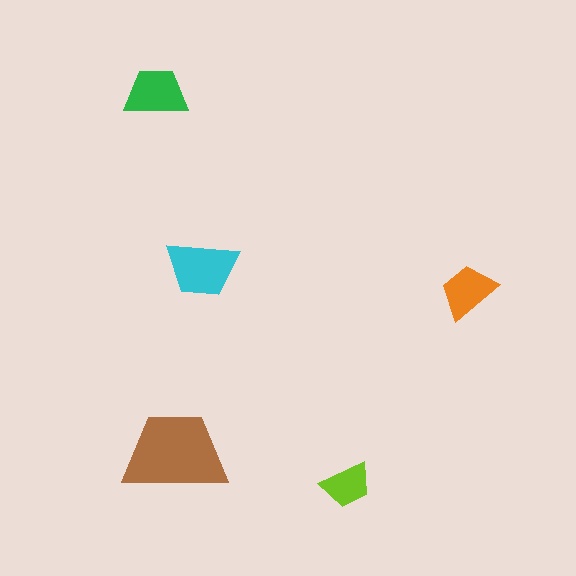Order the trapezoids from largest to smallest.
the brown one, the cyan one, the green one, the orange one, the lime one.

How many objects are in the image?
There are 5 objects in the image.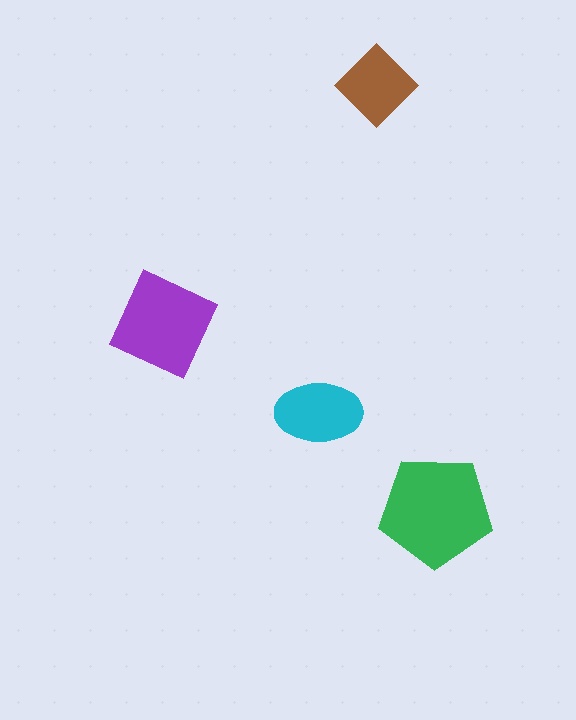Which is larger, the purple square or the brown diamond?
The purple square.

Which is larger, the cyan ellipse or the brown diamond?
The cyan ellipse.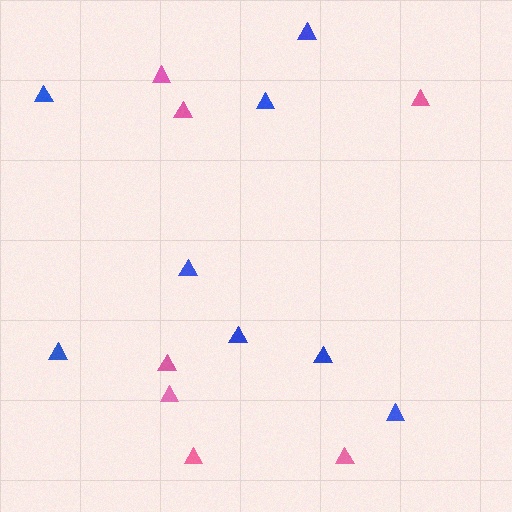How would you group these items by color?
There are 2 groups: one group of blue triangles (8) and one group of pink triangles (7).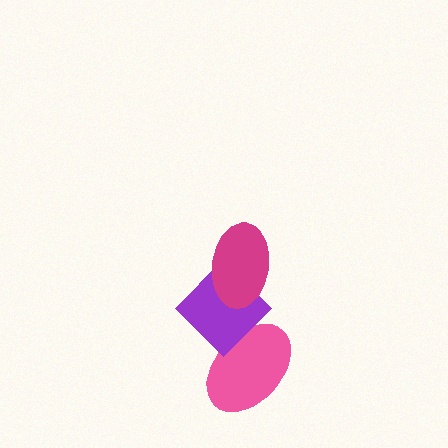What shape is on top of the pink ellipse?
The purple diamond is on top of the pink ellipse.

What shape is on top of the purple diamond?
The magenta ellipse is on top of the purple diamond.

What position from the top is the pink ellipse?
The pink ellipse is 3rd from the top.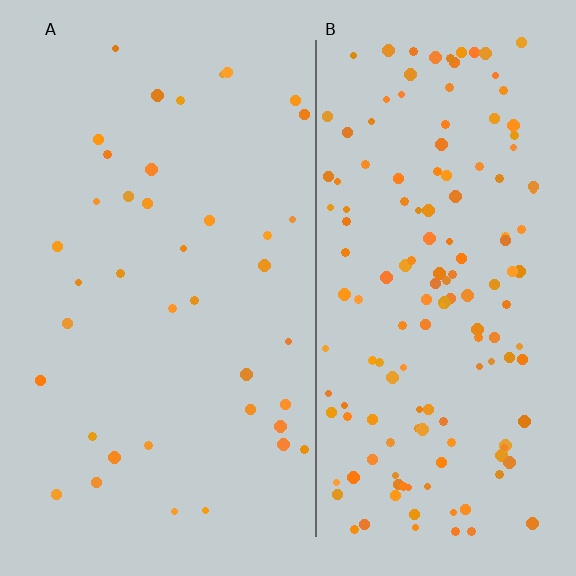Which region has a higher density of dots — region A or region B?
B (the right).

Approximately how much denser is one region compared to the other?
Approximately 3.9× — region B over region A.